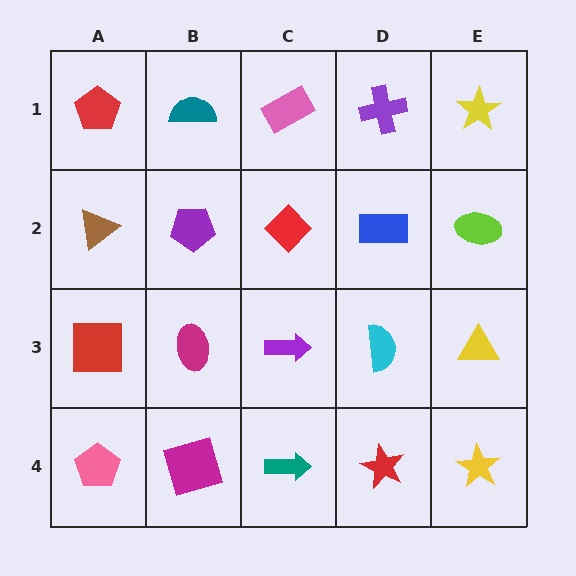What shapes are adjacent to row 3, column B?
A purple pentagon (row 2, column B), a magenta square (row 4, column B), a red square (row 3, column A), a purple arrow (row 3, column C).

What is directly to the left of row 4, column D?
A teal arrow.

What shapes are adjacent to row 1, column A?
A brown triangle (row 2, column A), a teal semicircle (row 1, column B).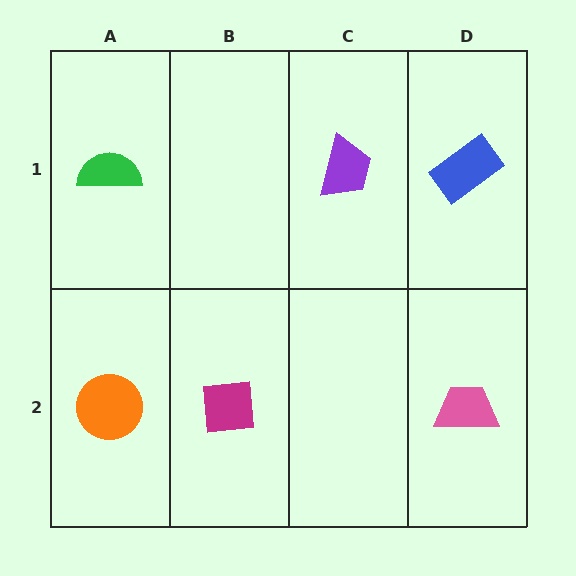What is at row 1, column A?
A green semicircle.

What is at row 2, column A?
An orange circle.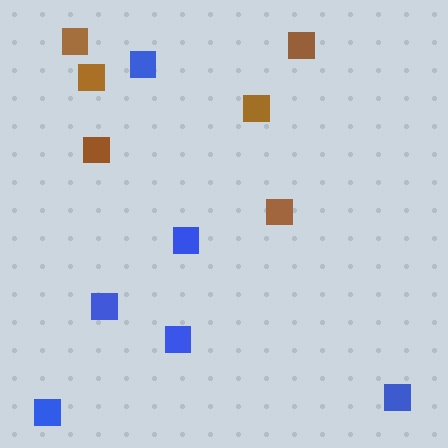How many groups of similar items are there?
There are 2 groups: one group of brown squares (6) and one group of blue squares (6).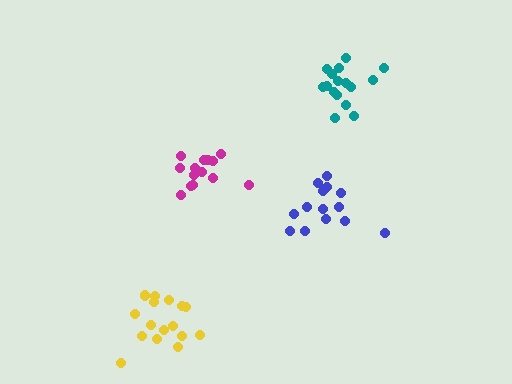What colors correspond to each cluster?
The clusters are colored: magenta, teal, blue, yellow.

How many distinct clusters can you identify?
There are 4 distinct clusters.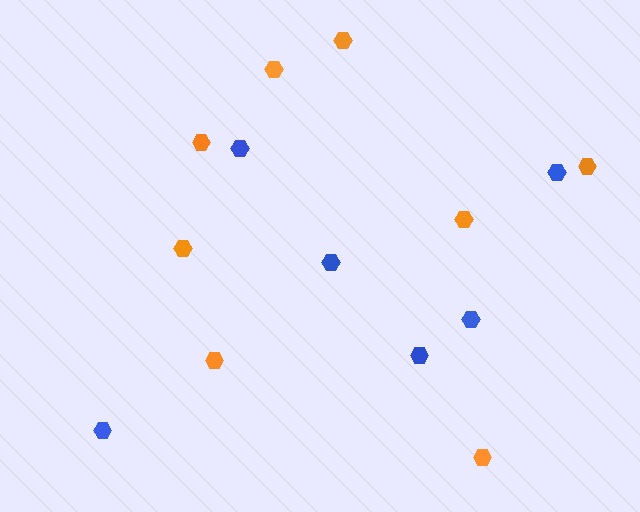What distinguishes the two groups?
There are 2 groups: one group of orange hexagons (8) and one group of blue hexagons (6).